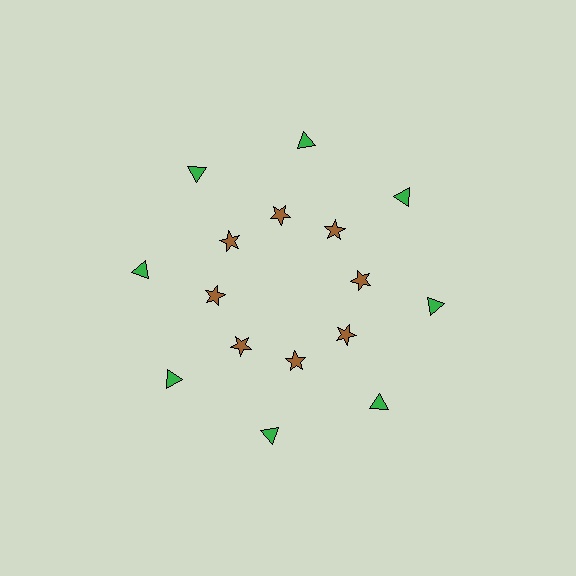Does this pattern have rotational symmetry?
Yes, this pattern has 8-fold rotational symmetry. It looks the same after rotating 45 degrees around the center.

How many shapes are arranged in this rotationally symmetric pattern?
There are 16 shapes, arranged in 8 groups of 2.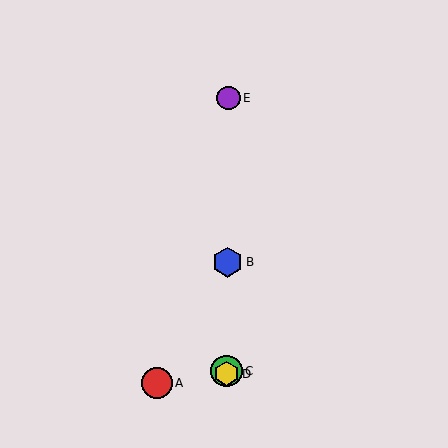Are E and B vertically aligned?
Yes, both are at x≈228.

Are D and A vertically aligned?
No, D is at x≈227 and A is at x≈157.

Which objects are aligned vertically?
Objects B, C, D, E are aligned vertically.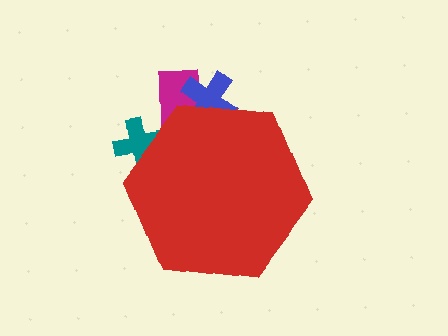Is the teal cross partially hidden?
Yes, the teal cross is partially hidden behind the red hexagon.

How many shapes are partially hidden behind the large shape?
3 shapes are partially hidden.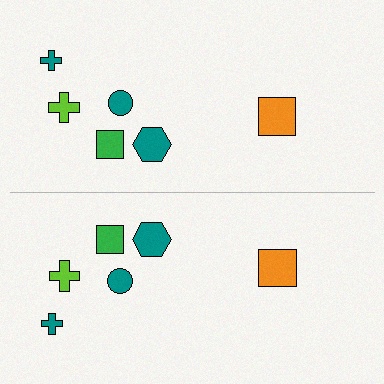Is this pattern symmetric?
Yes, this pattern has bilateral (reflection) symmetry.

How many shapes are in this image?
There are 12 shapes in this image.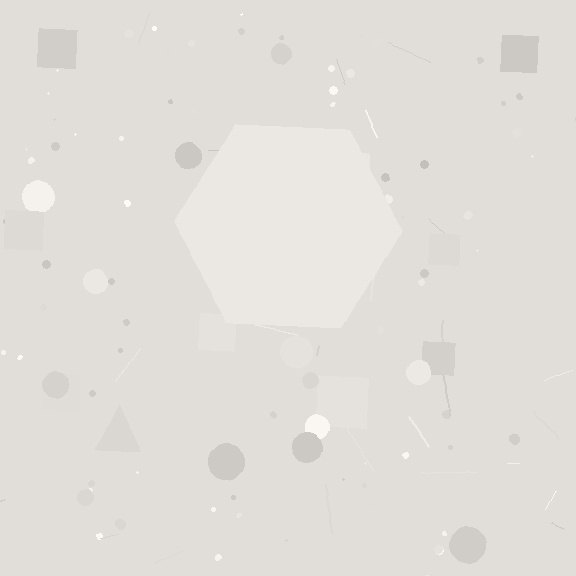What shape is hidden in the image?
A hexagon is hidden in the image.